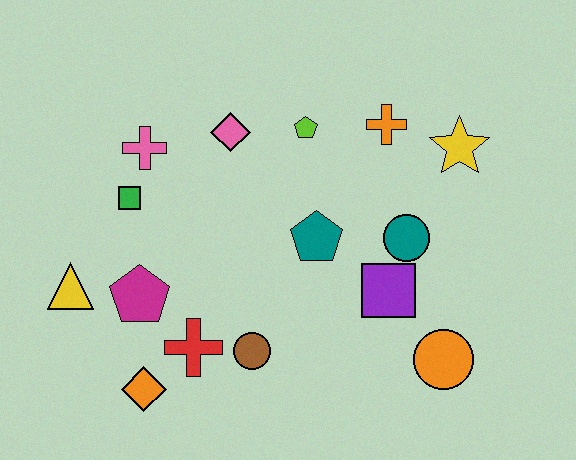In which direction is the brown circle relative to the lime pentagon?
The brown circle is below the lime pentagon.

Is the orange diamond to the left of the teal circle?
Yes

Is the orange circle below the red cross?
Yes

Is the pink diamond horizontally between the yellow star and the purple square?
No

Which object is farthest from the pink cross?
The orange circle is farthest from the pink cross.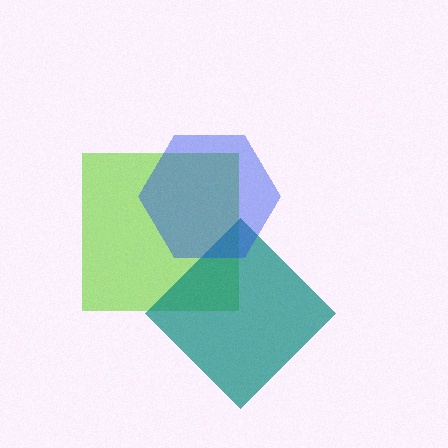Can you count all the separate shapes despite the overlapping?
Yes, there are 3 separate shapes.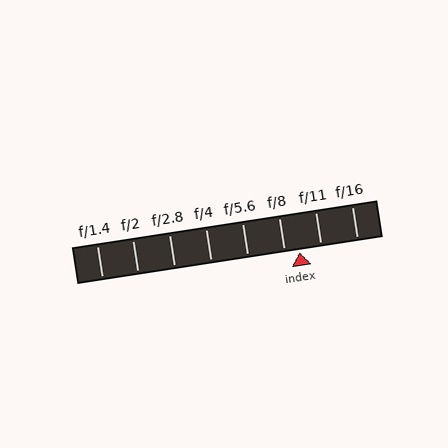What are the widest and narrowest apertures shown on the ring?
The widest aperture shown is f/1.4 and the narrowest is f/16.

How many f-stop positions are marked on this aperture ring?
There are 8 f-stop positions marked.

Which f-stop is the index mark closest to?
The index mark is closest to f/8.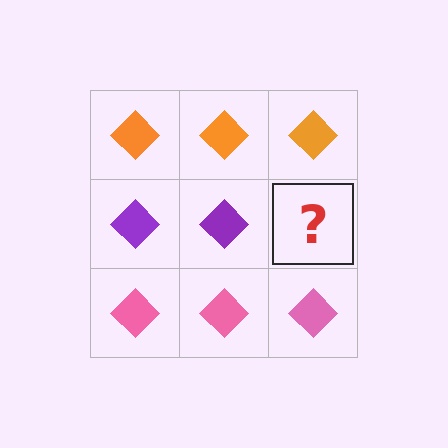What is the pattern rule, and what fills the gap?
The rule is that each row has a consistent color. The gap should be filled with a purple diamond.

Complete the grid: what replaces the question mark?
The question mark should be replaced with a purple diamond.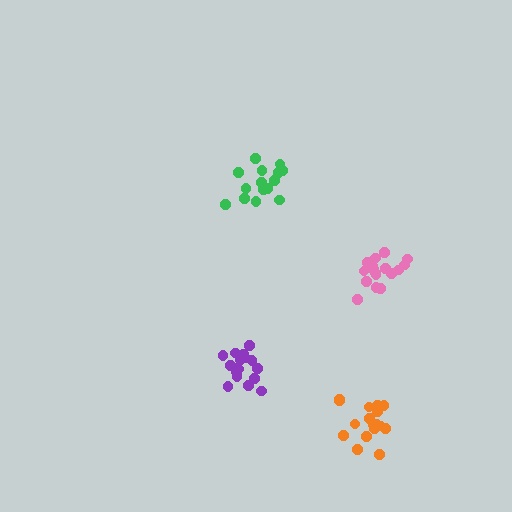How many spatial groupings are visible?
There are 4 spatial groupings.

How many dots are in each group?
Group 1: 17 dots, Group 2: 15 dots, Group 3: 17 dots, Group 4: 17 dots (66 total).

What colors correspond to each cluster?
The clusters are colored: purple, green, pink, orange.